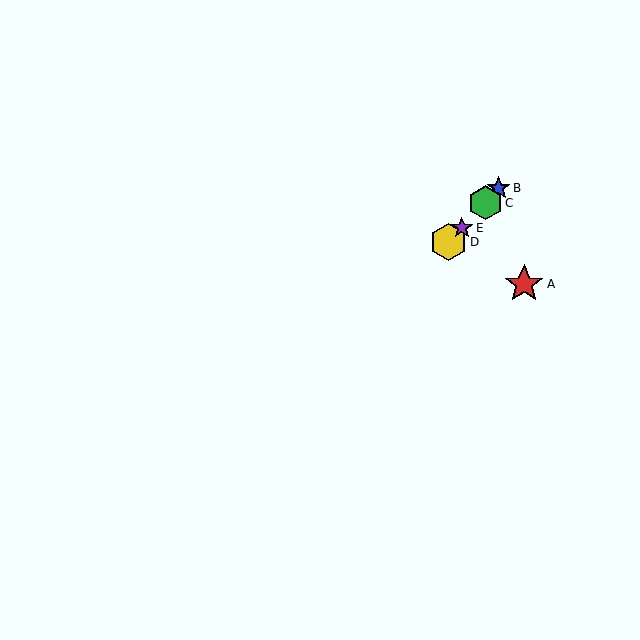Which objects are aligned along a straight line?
Objects B, C, D, E are aligned along a straight line.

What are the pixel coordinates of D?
Object D is at (449, 242).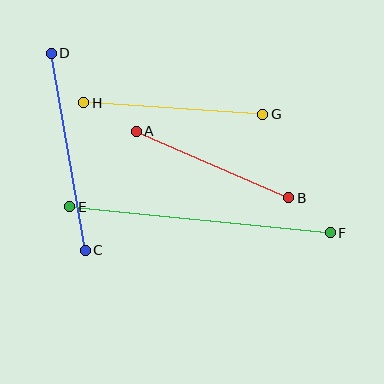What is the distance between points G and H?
The distance is approximately 179 pixels.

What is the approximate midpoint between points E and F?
The midpoint is at approximately (200, 220) pixels.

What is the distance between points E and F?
The distance is approximately 262 pixels.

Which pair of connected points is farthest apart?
Points E and F are farthest apart.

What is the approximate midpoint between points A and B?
The midpoint is at approximately (212, 165) pixels.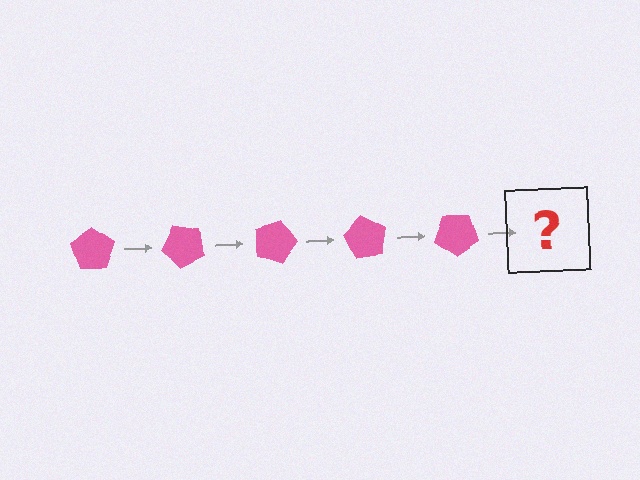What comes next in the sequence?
The next element should be a pink pentagon rotated 225 degrees.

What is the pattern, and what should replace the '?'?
The pattern is that the pentagon rotates 45 degrees each step. The '?' should be a pink pentagon rotated 225 degrees.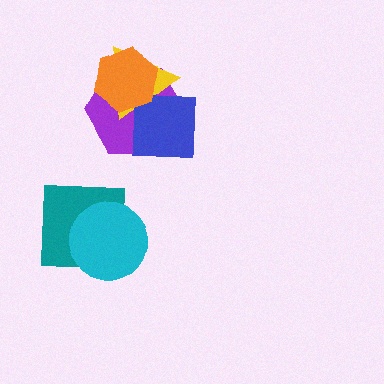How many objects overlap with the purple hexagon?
3 objects overlap with the purple hexagon.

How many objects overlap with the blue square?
2 objects overlap with the blue square.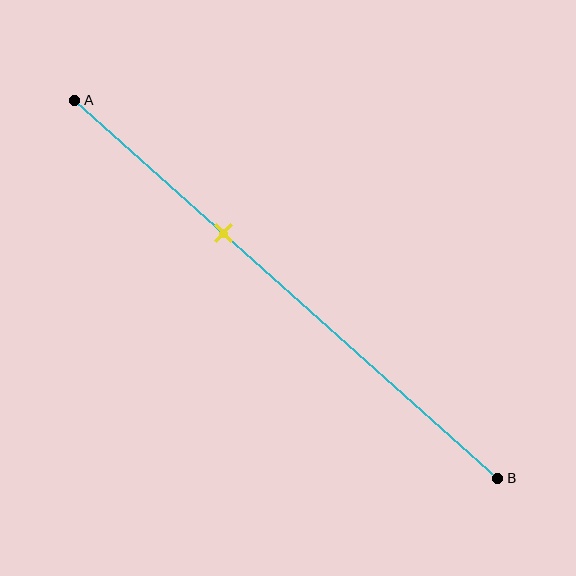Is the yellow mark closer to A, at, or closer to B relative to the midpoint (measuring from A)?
The yellow mark is closer to point A than the midpoint of segment AB.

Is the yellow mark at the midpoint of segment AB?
No, the mark is at about 35% from A, not at the 50% midpoint.